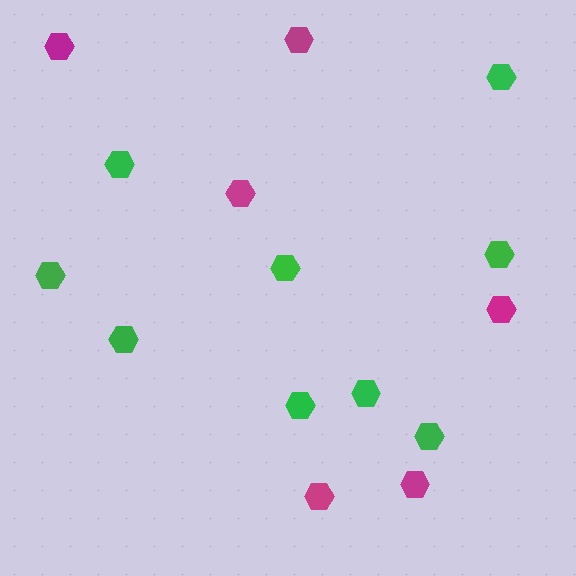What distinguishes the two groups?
There are 2 groups: one group of green hexagons (9) and one group of magenta hexagons (6).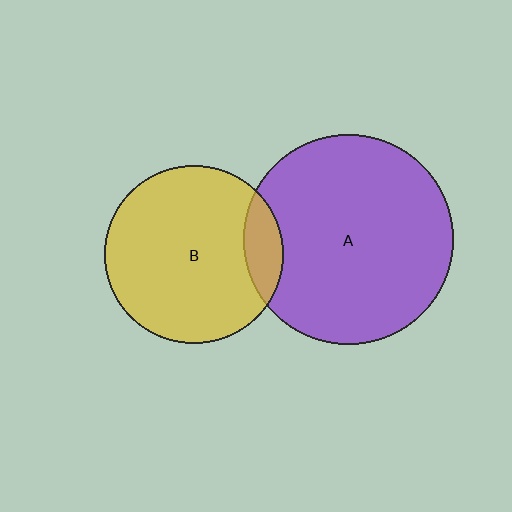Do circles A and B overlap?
Yes.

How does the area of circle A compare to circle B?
Approximately 1.4 times.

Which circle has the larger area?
Circle A (purple).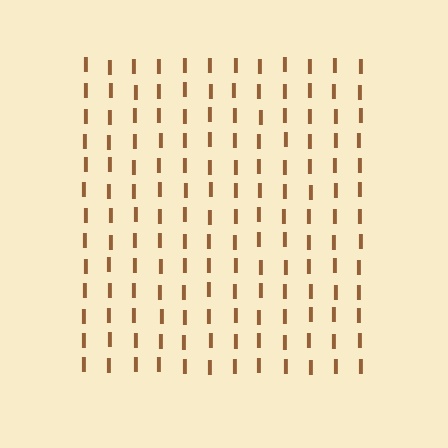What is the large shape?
The large shape is a square.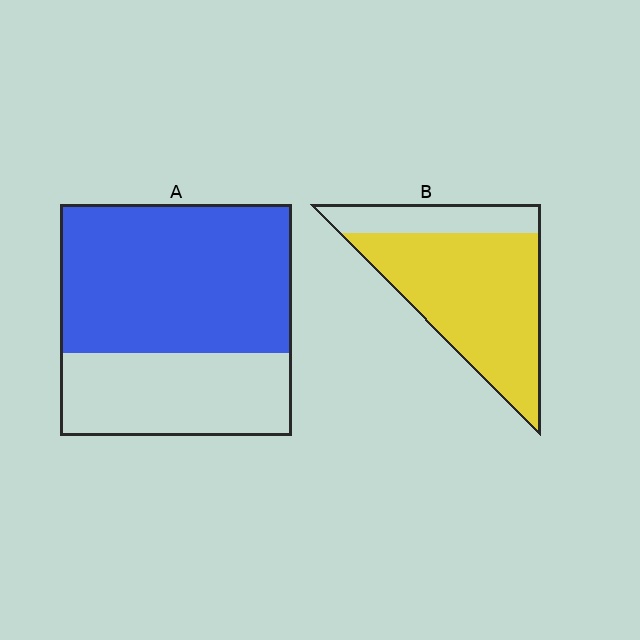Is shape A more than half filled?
Yes.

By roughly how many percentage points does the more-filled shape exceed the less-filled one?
By roughly 10 percentage points (B over A).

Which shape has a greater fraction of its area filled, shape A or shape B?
Shape B.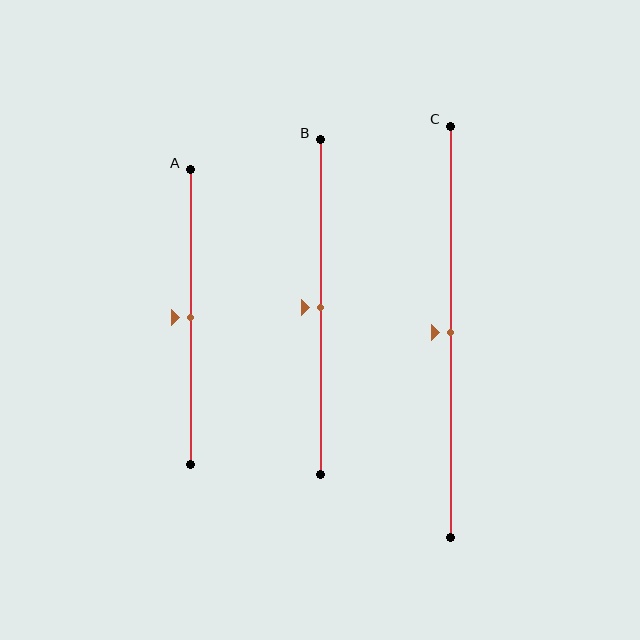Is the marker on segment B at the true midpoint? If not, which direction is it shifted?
Yes, the marker on segment B is at the true midpoint.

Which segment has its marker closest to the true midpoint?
Segment A has its marker closest to the true midpoint.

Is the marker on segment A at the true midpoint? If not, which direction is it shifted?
Yes, the marker on segment A is at the true midpoint.